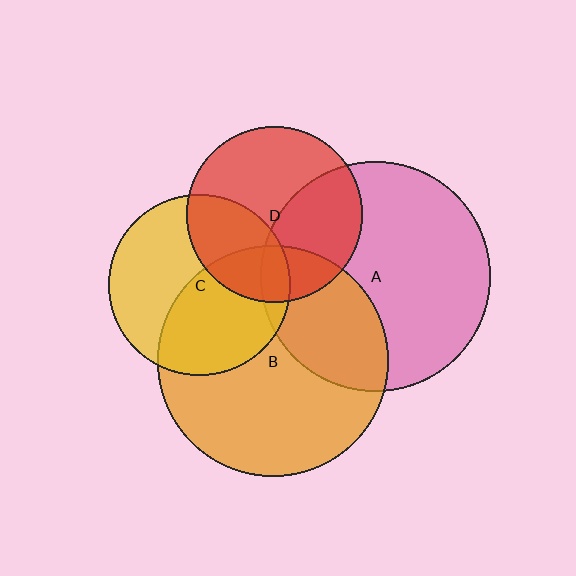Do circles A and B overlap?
Yes.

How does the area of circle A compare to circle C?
Approximately 1.6 times.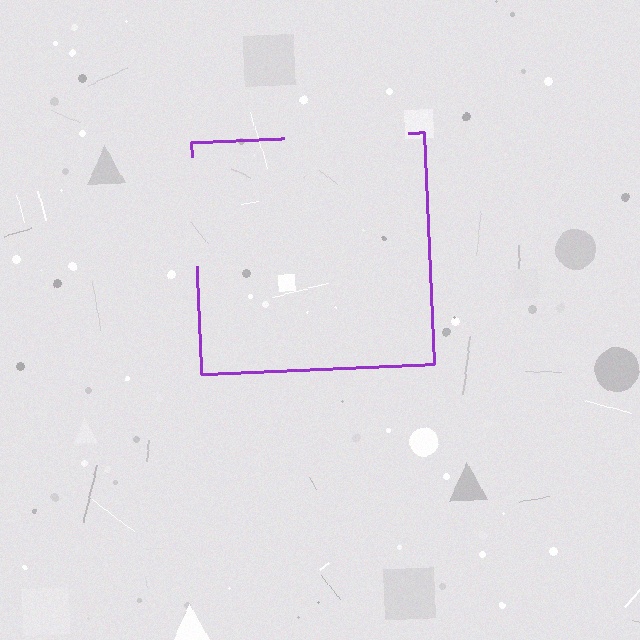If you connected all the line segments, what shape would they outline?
They would outline a square.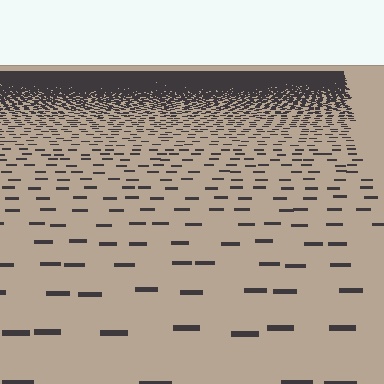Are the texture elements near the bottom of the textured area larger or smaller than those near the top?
Larger. Near the bottom, elements are closer to the viewer and appear at a bigger on-screen size.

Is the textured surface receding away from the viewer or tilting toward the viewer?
The surface is receding away from the viewer. Texture elements get smaller and denser toward the top.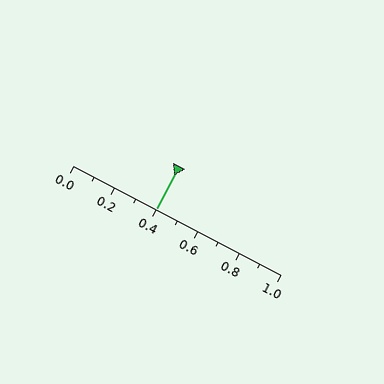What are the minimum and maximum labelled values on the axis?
The axis runs from 0.0 to 1.0.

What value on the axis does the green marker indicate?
The marker indicates approximately 0.4.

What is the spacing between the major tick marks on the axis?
The major ticks are spaced 0.2 apart.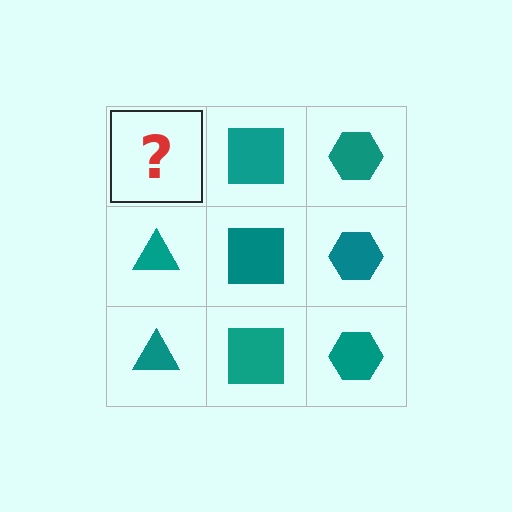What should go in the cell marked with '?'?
The missing cell should contain a teal triangle.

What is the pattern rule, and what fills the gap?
The rule is that each column has a consistent shape. The gap should be filled with a teal triangle.